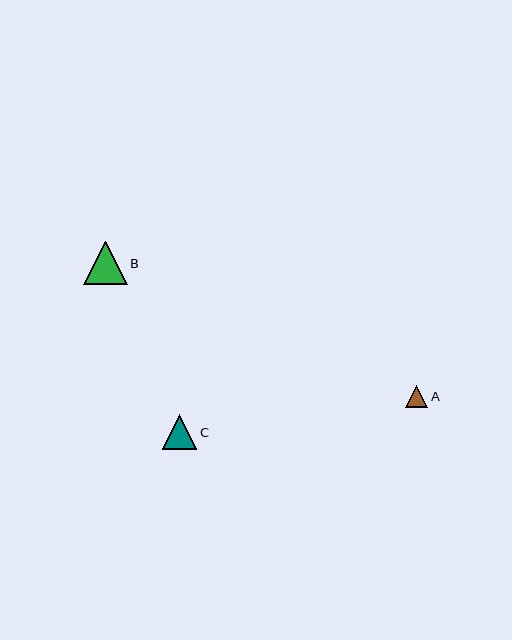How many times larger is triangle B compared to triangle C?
Triangle B is approximately 1.2 times the size of triangle C.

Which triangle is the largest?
Triangle B is the largest with a size of approximately 43 pixels.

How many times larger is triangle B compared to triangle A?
Triangle B is approximately 2.0 times the size of triangle A.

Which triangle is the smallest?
Triangle A is the smallest with a size of approximately 22 pixels.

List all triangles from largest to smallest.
From largest to smallest: B, C, A.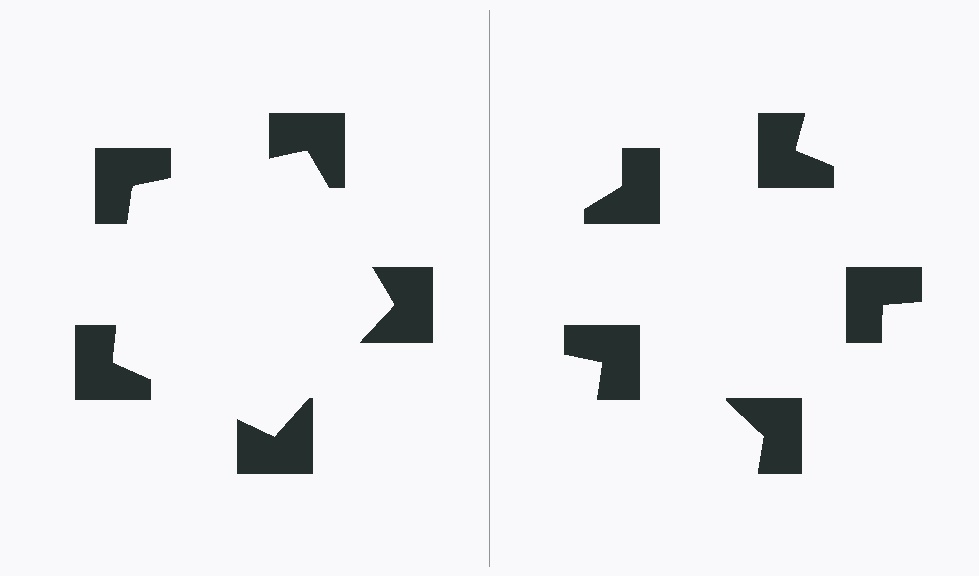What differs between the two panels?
The notched squares are positioned identically on both sides; only the wedge orientations differ. On the left they align to a pentagon; on the right they are misaligned.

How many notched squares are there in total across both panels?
10 — 5 on each side.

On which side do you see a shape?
An illusory pentagon appears on the left side. On the right side the wedge cuts are rotated, so no coherent shape forms.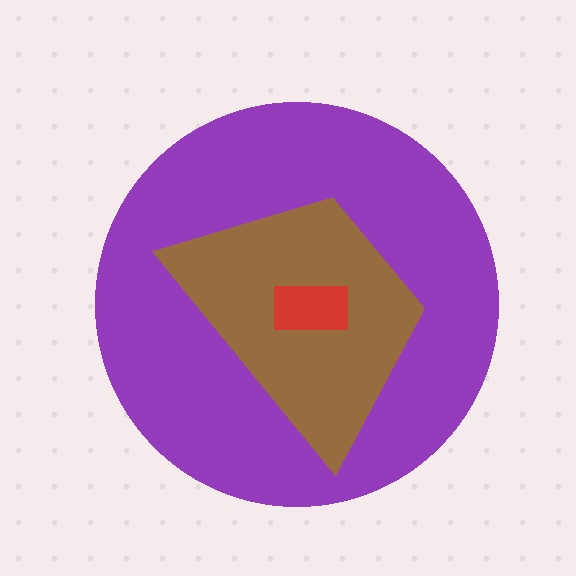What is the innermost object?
The red rectangle.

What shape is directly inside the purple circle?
The brown trapezoid.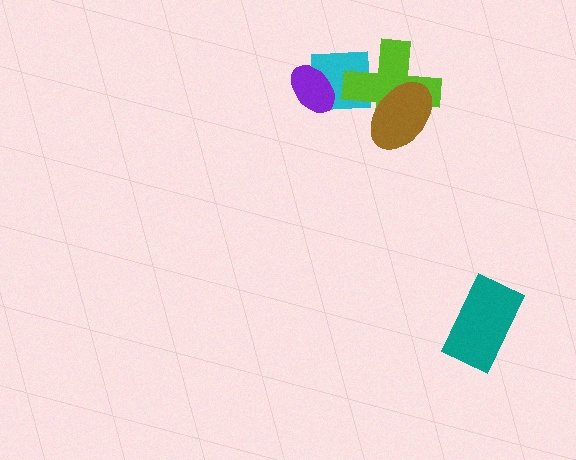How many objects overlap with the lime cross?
2 objects overlap with the lime cross.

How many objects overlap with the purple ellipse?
1 object overlaps with the purple ellipse.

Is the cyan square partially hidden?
Yes, it is partially covered by another shape.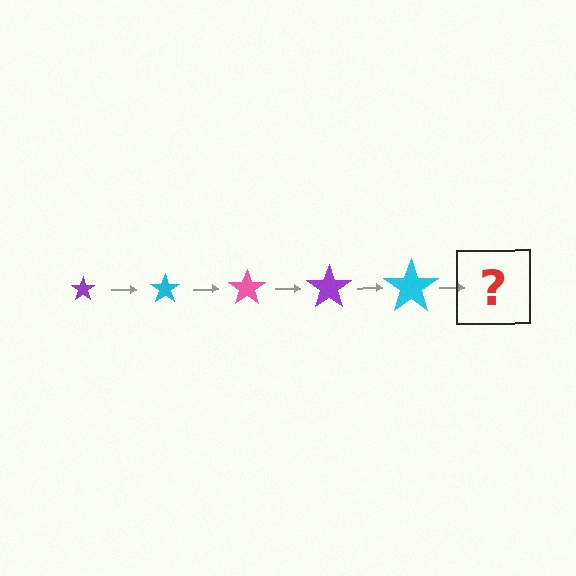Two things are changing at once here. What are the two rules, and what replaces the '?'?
The two rules are that the star grows larger each step and the color cycles through purple, cyan, and pink. The '?' should be a pink star, larger than the previous one.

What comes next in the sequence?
The next element should be a pink star, larger than the previous one.